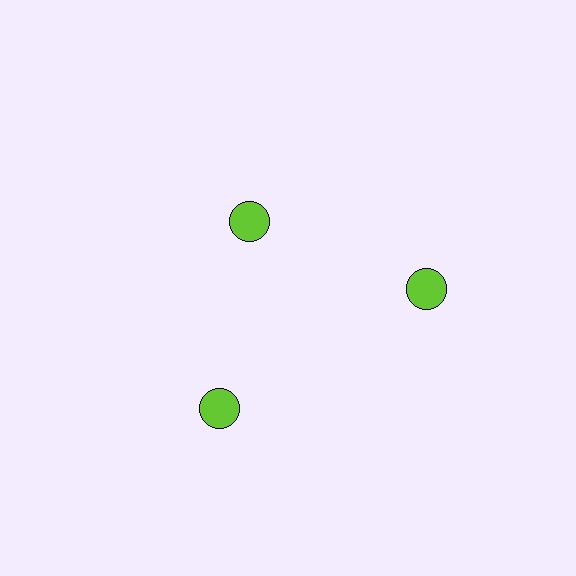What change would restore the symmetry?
The symmetry would be restored by moving it outward, back onto the ring so that all 3 circles sit at equal angles and equal distance from the center.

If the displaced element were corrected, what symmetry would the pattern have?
It would have 3-fold rotational symmetry — the pattern would map onto itself every 120 degrees.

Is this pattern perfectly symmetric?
No. The 3 lime circles are arranged in a ring, but one element near the 11 o'clock position is pulled inward toward the center, breaking the 3-fold rotational symmetry.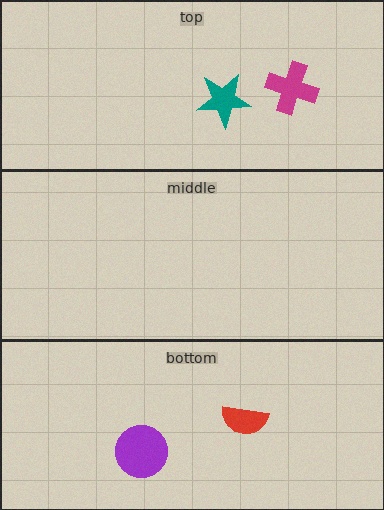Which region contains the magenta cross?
The top region.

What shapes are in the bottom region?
The purple circle, the red semicircle.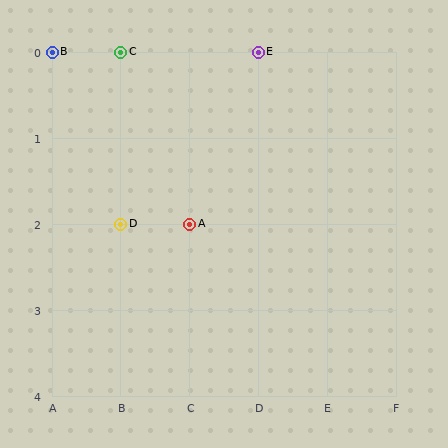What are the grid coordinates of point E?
Point E is at grid coordinates (D, 0).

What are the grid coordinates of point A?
Point A is at grid coordinates (C, 2).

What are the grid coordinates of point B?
Point B is at grid coordinates (A, 0).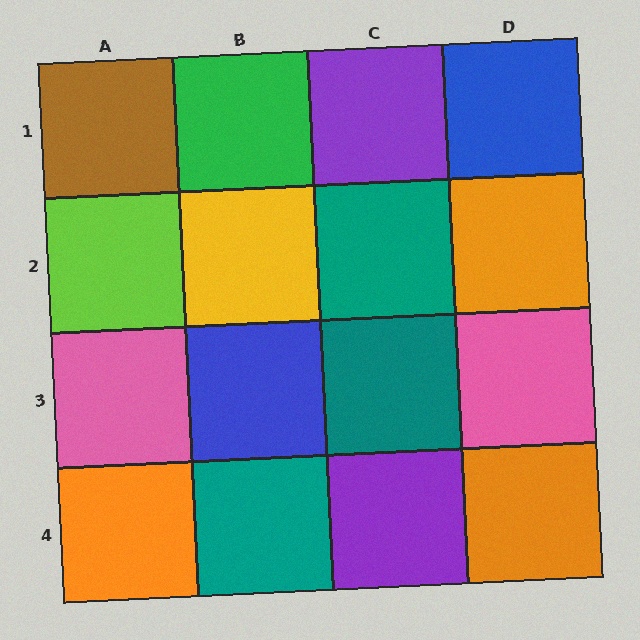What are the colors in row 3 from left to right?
Pink, blue, teal, pink.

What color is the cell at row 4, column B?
Teal.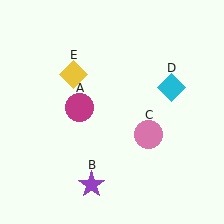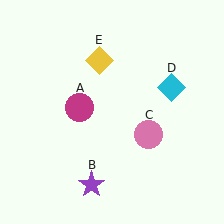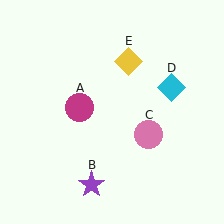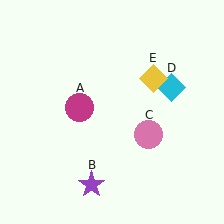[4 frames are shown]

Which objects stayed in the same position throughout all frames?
Magenta circle (object A) and purple star (object B) and pink circle (object C) and cyan diamond (object D) remained stationary.